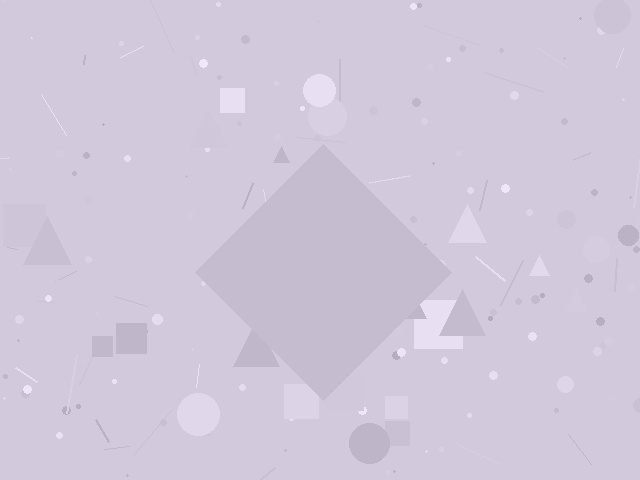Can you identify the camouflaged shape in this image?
The camouflaged shape is a diamond.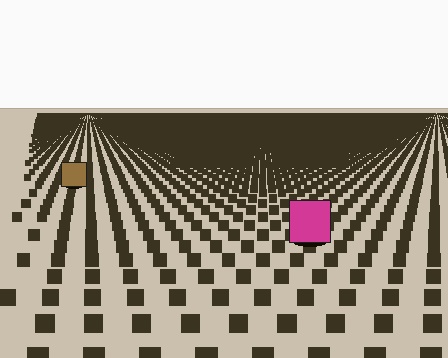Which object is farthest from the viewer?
The brown square is farthest from the viewer. It appears smaller and the ground texture around it is denser.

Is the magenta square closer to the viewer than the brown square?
Yes. The magenta square is closer — you can tell from the texture gradient: the ground texture is coarser near it.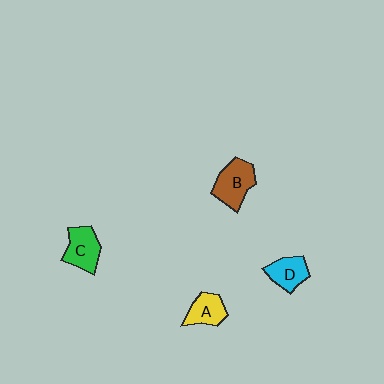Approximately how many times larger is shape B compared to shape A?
Approximately 1.4 times.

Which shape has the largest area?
Shape B (brown).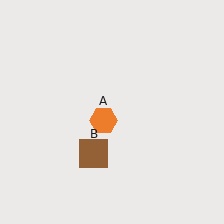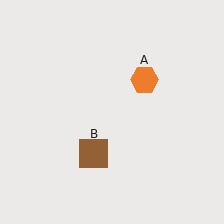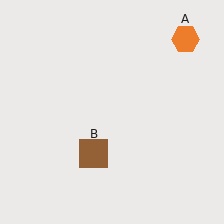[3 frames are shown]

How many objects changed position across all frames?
1 object changed position: orange hexagon (object A).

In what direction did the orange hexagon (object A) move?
The orange hexagon (object A) moved up and to the right.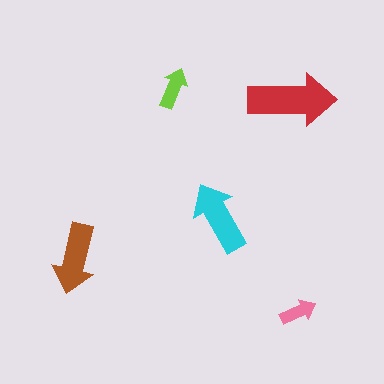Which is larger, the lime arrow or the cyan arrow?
The cyan one.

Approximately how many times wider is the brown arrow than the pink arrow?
About 2 times wider.